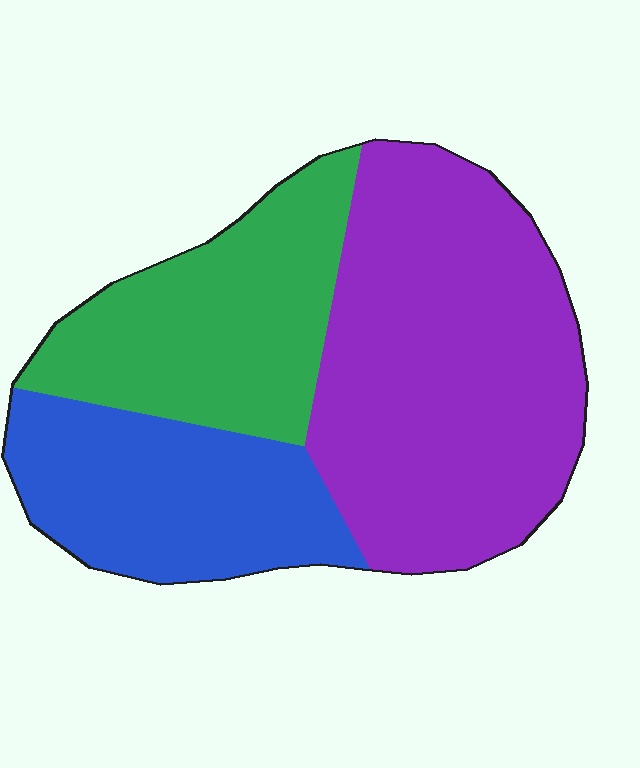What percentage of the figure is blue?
Blue takes up about one quarter (1/4) of the figure.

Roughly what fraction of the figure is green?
Green takes up between a sixth and a third of the figure.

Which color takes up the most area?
Purple, at roughly 50%.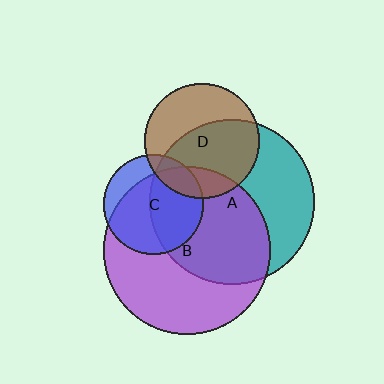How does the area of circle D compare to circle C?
Approximately 1.3 times.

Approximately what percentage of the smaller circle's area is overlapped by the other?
Approximately 15%.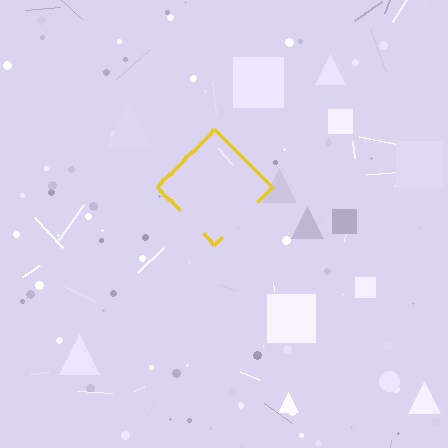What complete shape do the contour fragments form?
The contour fragments form a diamond.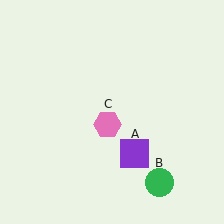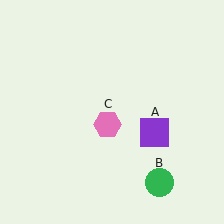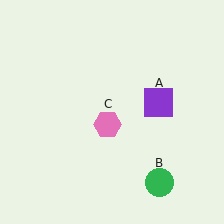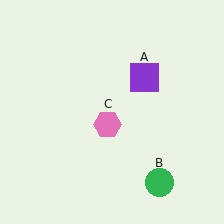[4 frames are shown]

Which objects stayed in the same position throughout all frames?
Green circle (object B) and pink hexagon (object C) remained stationary.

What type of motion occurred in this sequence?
The purple square (object A) rotated counterclockwise around the center of the scene.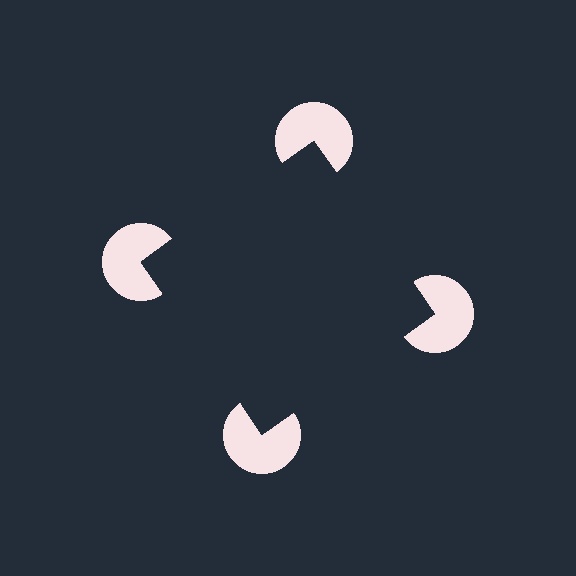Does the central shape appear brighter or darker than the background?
It typically appears slightly darker than the background, even though no actual brightness change is drawn.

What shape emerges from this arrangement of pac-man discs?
An illusory square — its edges are inferred from the aligned wedge cuts in the pac-man discs, not physically drawn.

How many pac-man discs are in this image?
There are 4 — one at each vertex of the illusory square.